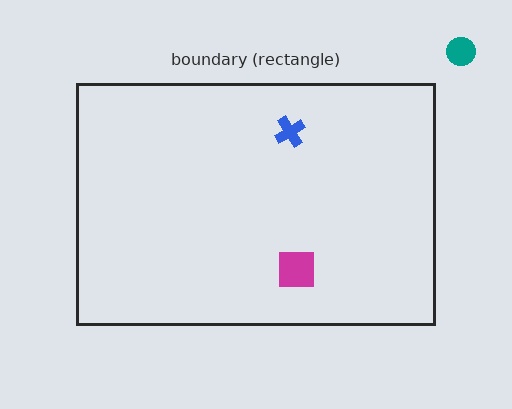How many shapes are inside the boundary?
2 inside, 1 outside.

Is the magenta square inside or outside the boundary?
Inside.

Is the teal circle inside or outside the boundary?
Outside.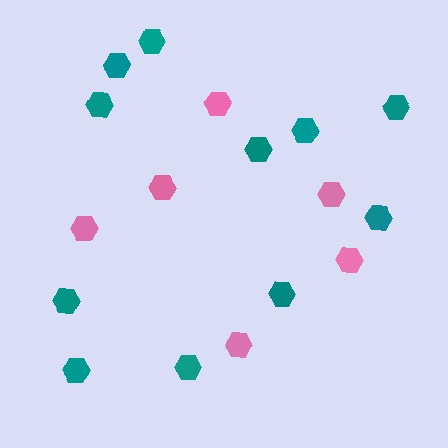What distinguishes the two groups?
There are 2 groups: one group of teal hexagons (11) and one group of pink hexagons (6).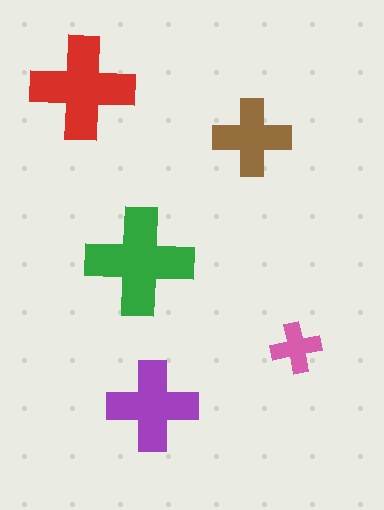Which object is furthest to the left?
The red cross is leftmost.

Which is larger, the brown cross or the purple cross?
The purple one.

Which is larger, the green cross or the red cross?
The green one.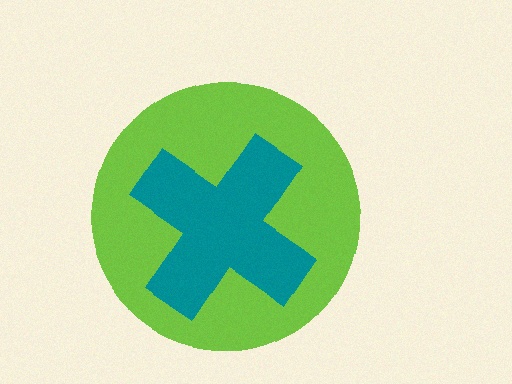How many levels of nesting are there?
2.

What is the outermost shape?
The lime circle.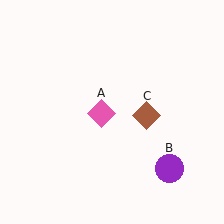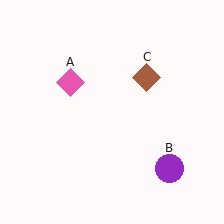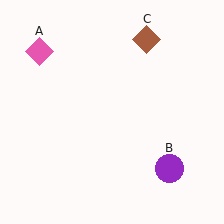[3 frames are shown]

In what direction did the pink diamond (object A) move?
The pink diamond (object A) moved up and to the left.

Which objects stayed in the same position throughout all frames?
Purple circle (object B) remained stationary.